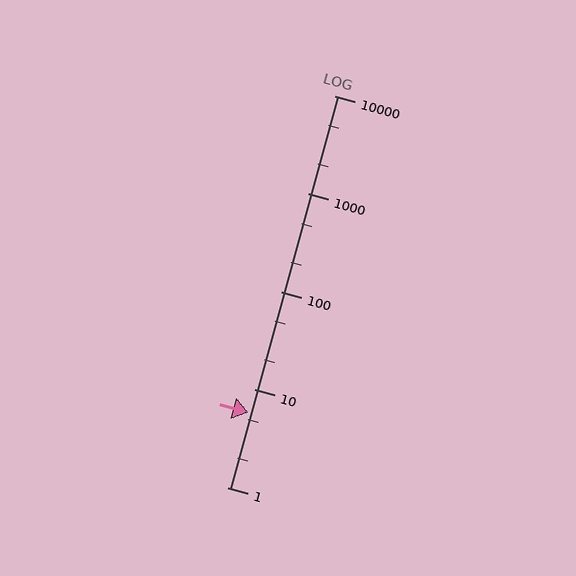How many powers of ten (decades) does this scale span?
The scale spans 4 decades, from 1 to 10000.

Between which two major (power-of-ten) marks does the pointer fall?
The pointer is between 1 and 10.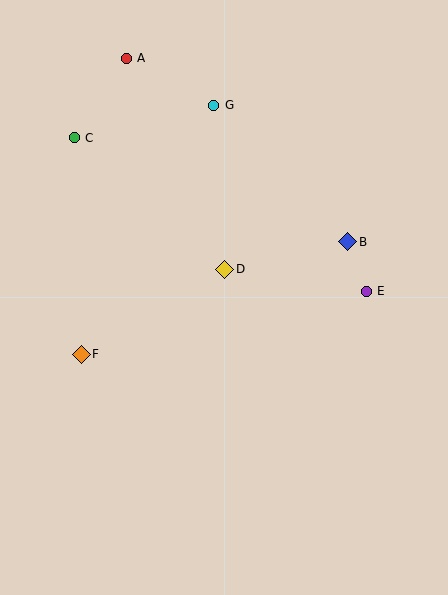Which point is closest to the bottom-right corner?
Point E is closest to the bottom-right corner.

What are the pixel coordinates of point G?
Point G is at (214, 105).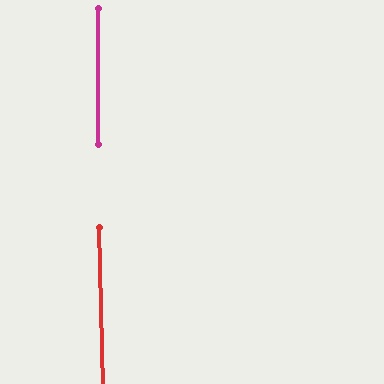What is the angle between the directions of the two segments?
Approximately 1 degree.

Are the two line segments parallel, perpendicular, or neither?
Parallel — their directions differ by only 1.3°.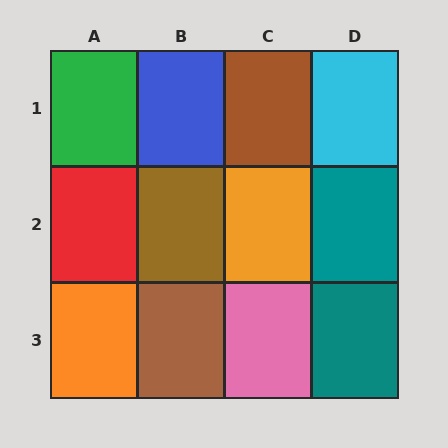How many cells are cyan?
1 cell is cyan.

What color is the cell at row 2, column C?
Orange.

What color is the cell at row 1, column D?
Cyan.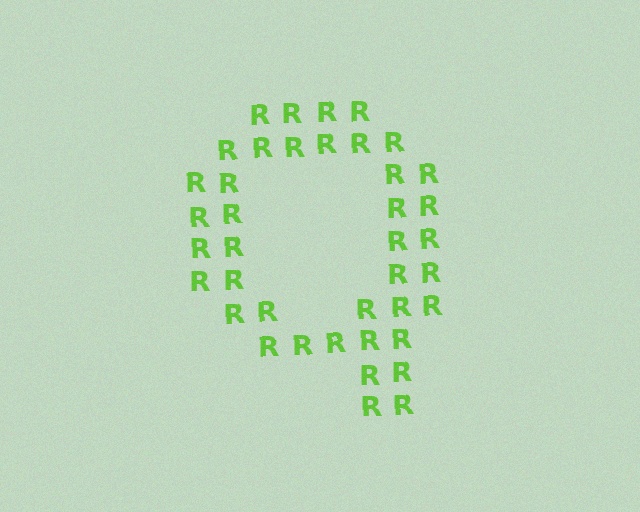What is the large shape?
The large shape is the letter Q.